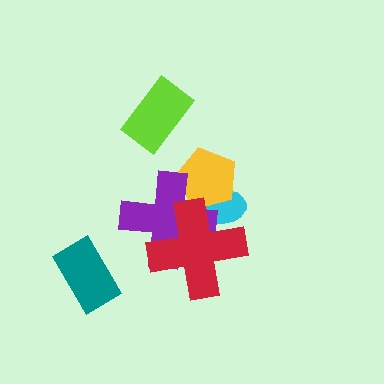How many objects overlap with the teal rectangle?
0 objects overlap with the teal rectangle.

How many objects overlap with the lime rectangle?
0 objects overlap with the lime rectangle.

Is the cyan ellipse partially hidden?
Yes, it is partially covered by another shape.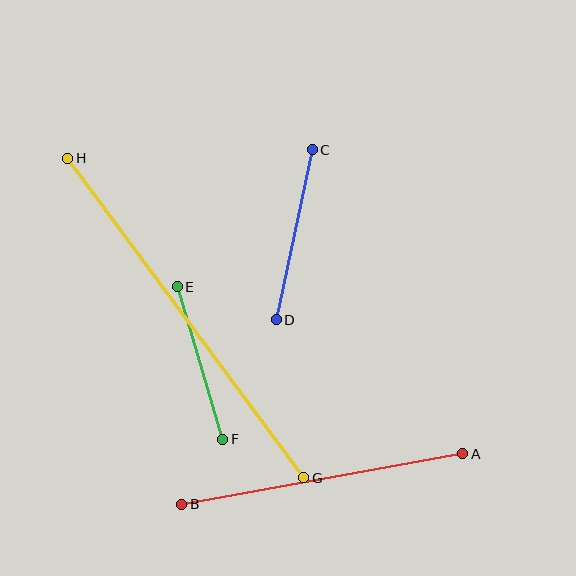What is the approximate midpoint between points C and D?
The midpoint is at approximately (294, 235) pixels.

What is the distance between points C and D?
The distance is approximately 174 pixels.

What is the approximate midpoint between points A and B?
The midpoint is at approximately (322, 479) pixels.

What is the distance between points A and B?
The distance is approximately 285 pixels.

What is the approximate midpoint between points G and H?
The midpoint is at approximately (186, 318) pixels.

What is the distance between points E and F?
The distance is approximately 160 pixels.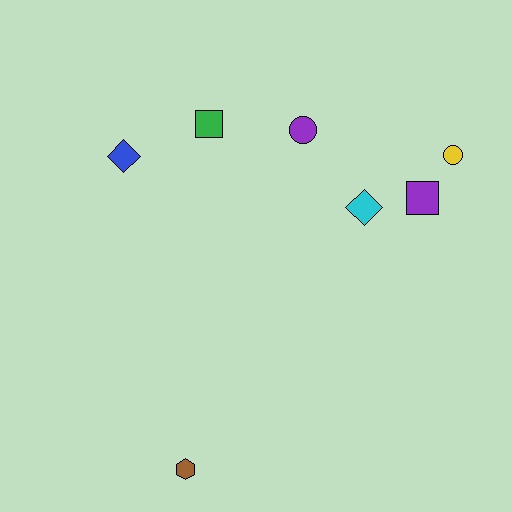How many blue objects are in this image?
There is 1 blue object.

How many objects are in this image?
There are 7 objects.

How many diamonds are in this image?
There are 2 diamonds.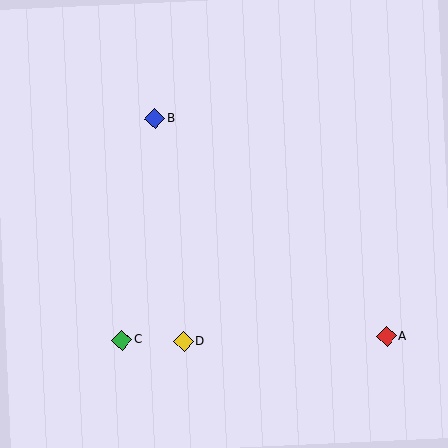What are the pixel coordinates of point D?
Point D is at (184, 341).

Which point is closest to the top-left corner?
Point B is closest to the top-left corner.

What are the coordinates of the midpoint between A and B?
The midpoint between A and B is at (271, 228).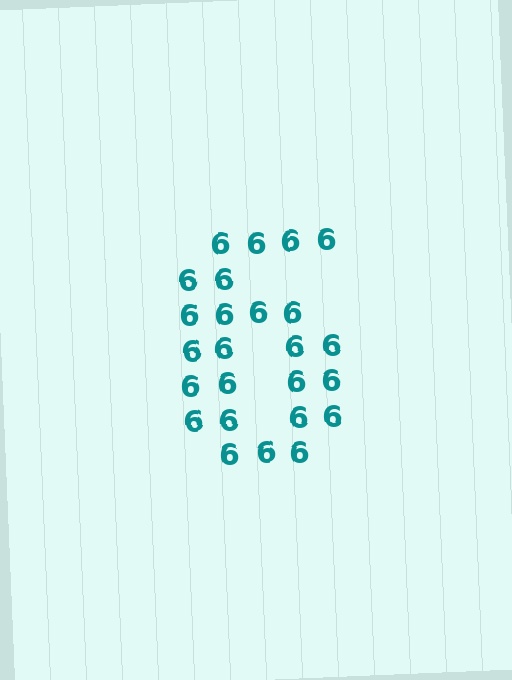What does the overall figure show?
The overall figure shows the digit 6.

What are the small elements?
The small elements are digit 6's.